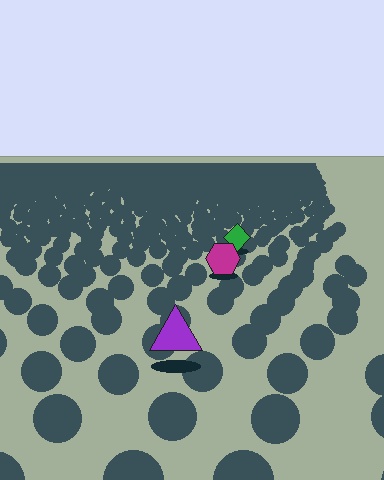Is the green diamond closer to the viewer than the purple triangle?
No. The purple triangle is closer — you can tell from the texture gradient: the ground texture is coarser near it.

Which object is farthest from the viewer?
The green diamond is farthest from the viewer. It appears smaller and the ground texture around it is denser.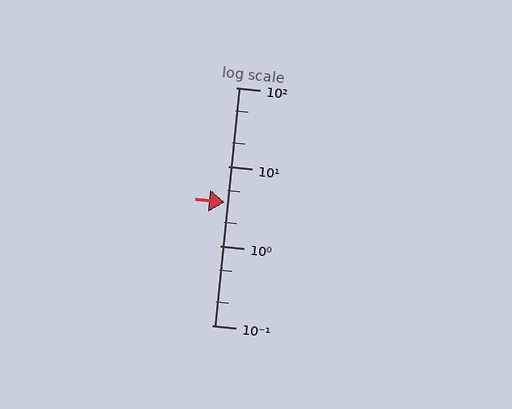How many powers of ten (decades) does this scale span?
The scale spans 3 decades, from 0.1 to 100.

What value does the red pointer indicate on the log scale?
The pointer indicates approximately 3.5.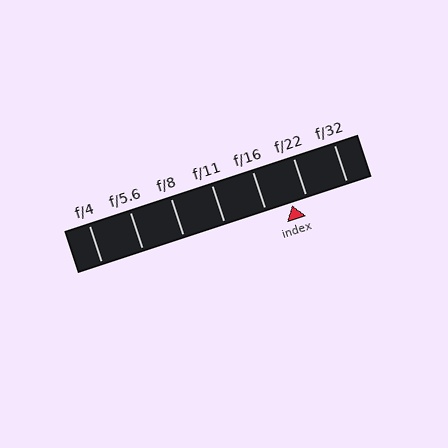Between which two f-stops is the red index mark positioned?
The index mark is between f/16 and f/22.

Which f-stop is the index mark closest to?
The index mark is closest to f/22.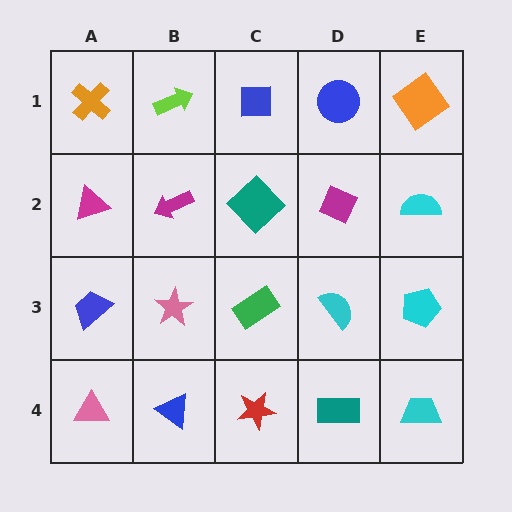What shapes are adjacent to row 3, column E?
A cyan semicircle (row 2, column E), a cyan trapezoid (row 4, column E), a cyan semicircle (row 3, column D).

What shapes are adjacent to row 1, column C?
A teal diamond (row 2, column C), a lime arrow (row 1, column B), a blue circle (row 1, column D).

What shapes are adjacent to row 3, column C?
A teal diamond (row 2, column C), a red star (row 4, column C), a pink star (row 3, column B), a cyan semicircle (row 3, column D).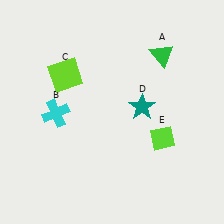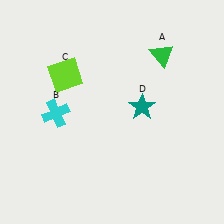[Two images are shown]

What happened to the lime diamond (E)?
The lime diamond (E) was removed in Image 2. It was in the bottom-right area of Image 1.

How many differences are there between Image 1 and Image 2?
There is 1 difference between the two images.